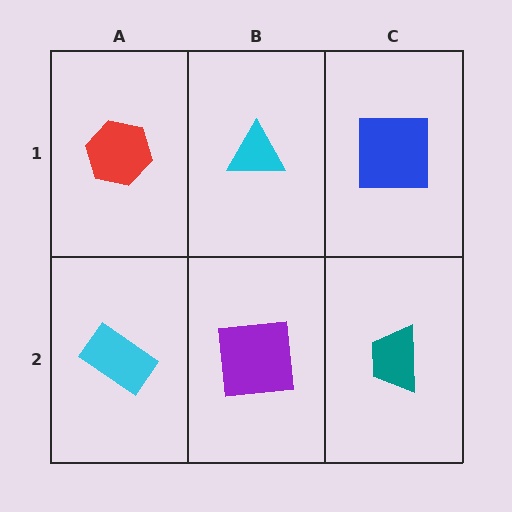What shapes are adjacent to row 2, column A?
A red hexagon (row 1, column A), a purple square (row 2, column B).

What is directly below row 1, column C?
A teal trapezoid.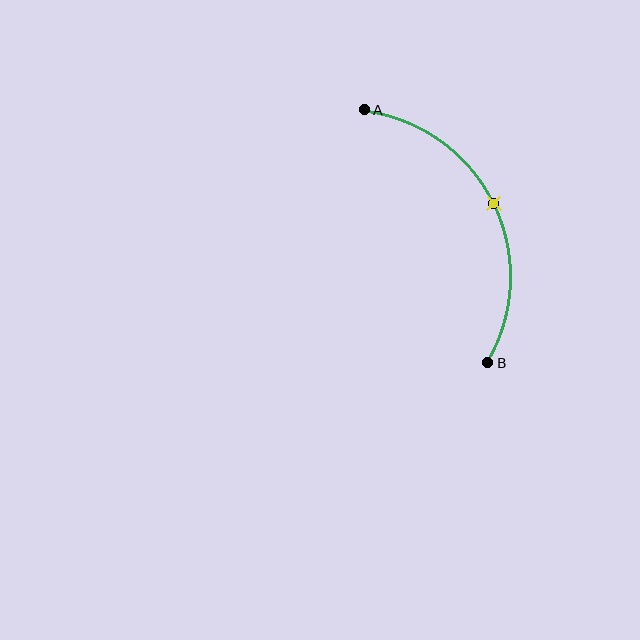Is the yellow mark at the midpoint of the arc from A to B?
Yes. The yellow mark lies on the arc at equal arc-length from both A and B — it is the arc midpoint.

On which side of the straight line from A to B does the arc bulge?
The arc bulges to the right of the straight line connecting A and B.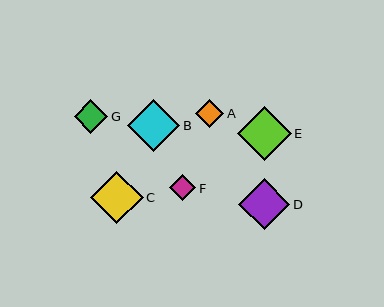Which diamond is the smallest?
Diamond F is the smallest with a size of approximately 26 pixels.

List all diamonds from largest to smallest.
From largest to smallest: E, B, C, D, G, A, F.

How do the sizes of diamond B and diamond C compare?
Diamond B and diamond C are approximately the same size.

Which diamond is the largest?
Diamond E is the largest with a size of approximately 54 pixels.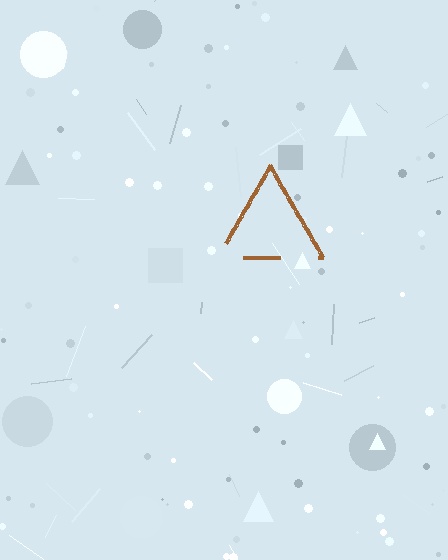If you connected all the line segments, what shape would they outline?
They would outline a triangle.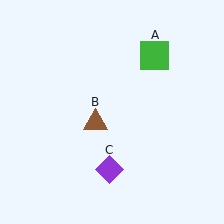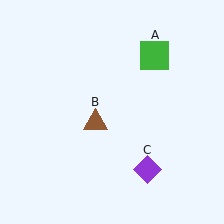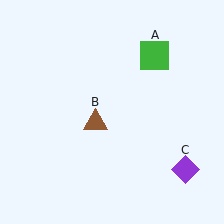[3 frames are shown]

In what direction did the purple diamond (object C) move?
The purple diamond (object C) moved right.